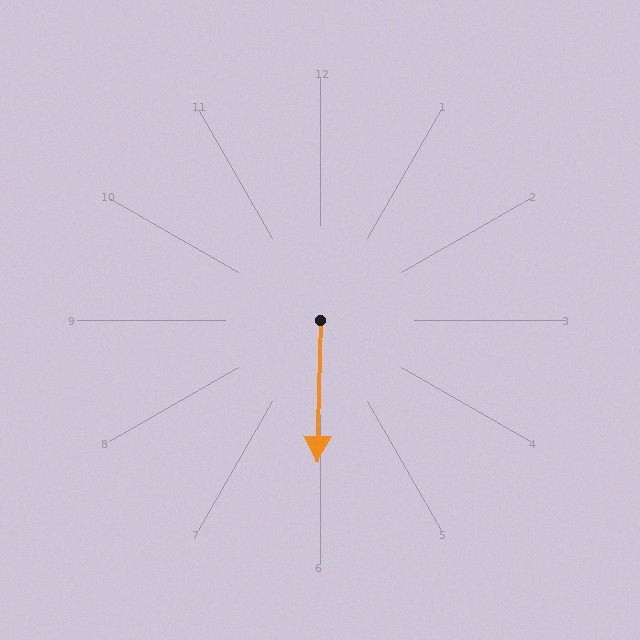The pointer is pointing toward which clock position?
Roughly 6 o'clock.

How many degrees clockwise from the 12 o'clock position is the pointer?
Approximately 181 degrees.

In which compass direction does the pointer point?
South.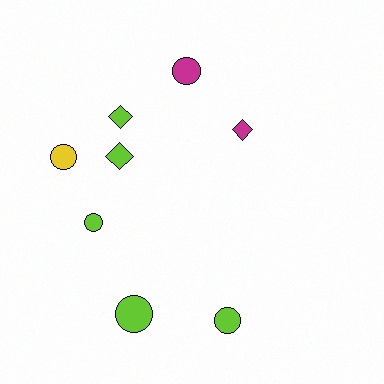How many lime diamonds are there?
There are 2 lime diamonds.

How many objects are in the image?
There are 8 objects.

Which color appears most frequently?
Lime, with 5 objects.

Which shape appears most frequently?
Circle, with 5 objects.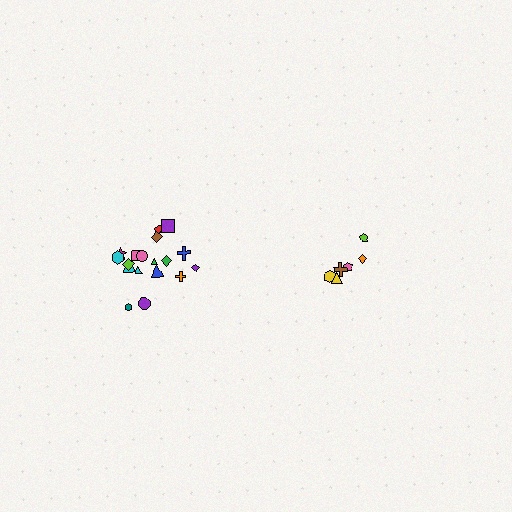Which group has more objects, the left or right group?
The left group.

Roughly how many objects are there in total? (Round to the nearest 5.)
Roughly 25 objects in total.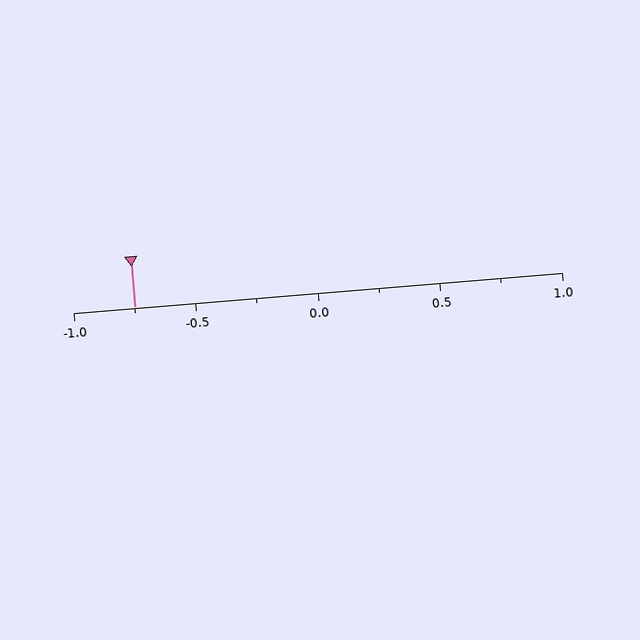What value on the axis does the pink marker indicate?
The marker indicates approximately -0.75.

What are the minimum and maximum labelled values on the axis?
The axis runs from -1.0 to 1.0.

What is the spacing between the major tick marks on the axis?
The major ticks are spaced 0.5 apart.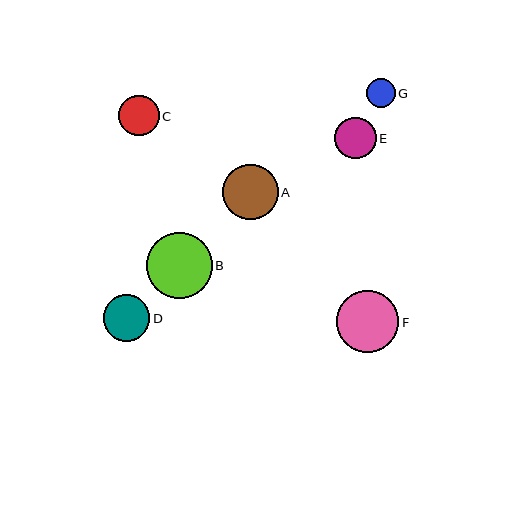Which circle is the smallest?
Circle G is the smallest with a size of approximately 29 pixels.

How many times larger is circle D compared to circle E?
Circle D is approximately 1.1 times the size of circle E.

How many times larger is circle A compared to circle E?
Circle A is approximately 1.3 times the size of circle E.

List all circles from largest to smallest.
From largest to smallest: B, F, A, D, E, C, G.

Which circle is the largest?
Circle B is the largest with a size of approximately 66 pixels.